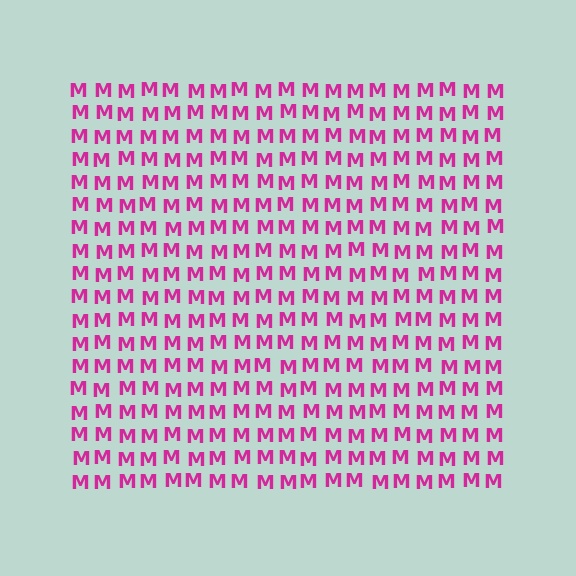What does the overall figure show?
The overall figure shows a square.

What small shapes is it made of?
It is made of small letter M's.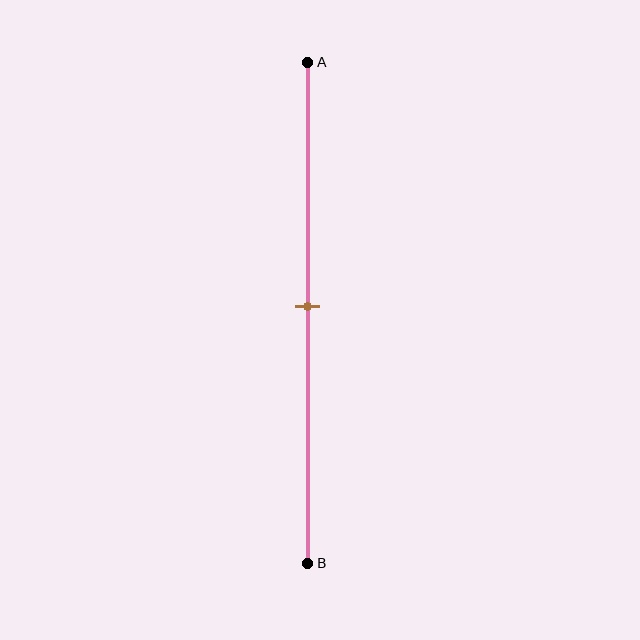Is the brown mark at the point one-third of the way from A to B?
No, the mark is at about 50% from A, not at the 33% one-third point.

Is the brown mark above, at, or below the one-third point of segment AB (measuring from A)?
The brown mark is below the one-third point of segment AB.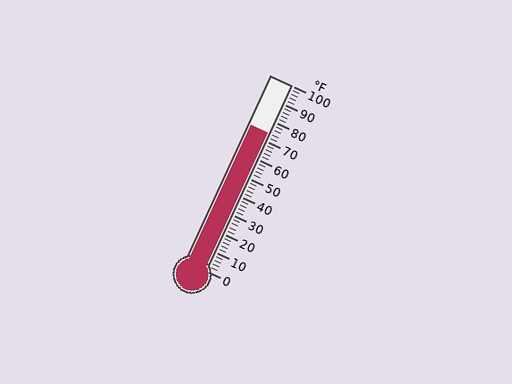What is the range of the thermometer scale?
The thermometer scale ranges from 0°F to 100°F.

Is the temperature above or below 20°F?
The temperature is above 20°F.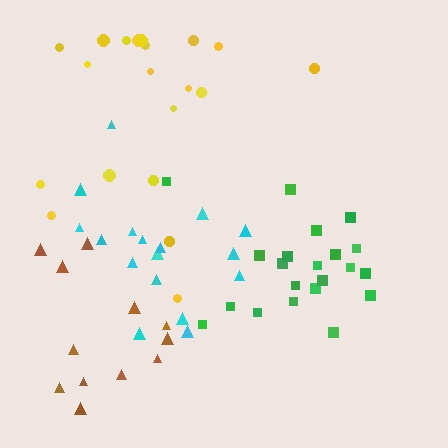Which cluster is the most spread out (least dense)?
Yellow.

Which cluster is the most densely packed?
Green.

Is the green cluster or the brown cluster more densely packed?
Green.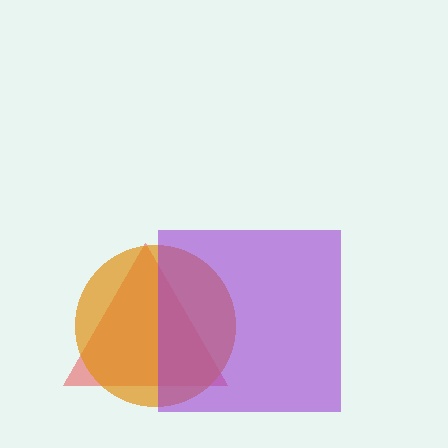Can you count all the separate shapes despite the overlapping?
Yes, there are 3 separate shapes.